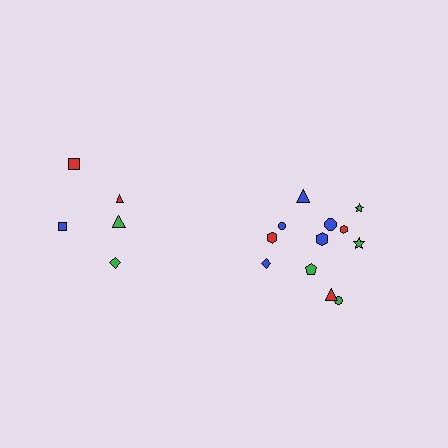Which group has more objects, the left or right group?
The right group.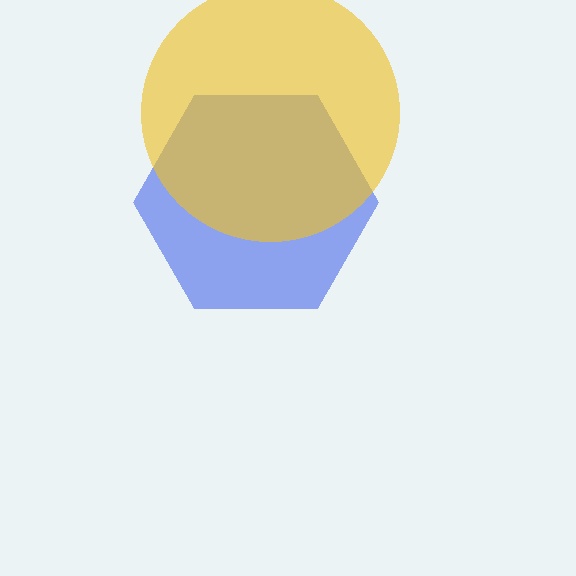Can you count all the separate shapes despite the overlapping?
Yes, there are 2 separate shapes.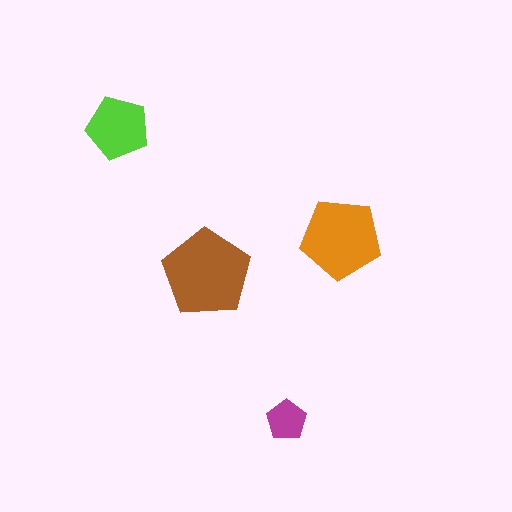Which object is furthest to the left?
The lime pentagon is leftmost.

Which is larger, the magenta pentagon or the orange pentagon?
The orange one.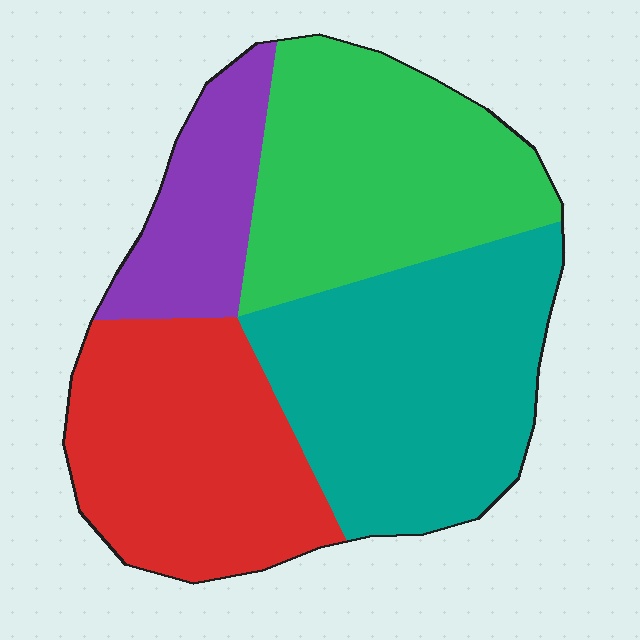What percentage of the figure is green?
Green takes up between a sixth and a third of the figure.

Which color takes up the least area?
Purple, at roughly 15%.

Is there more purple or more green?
Green.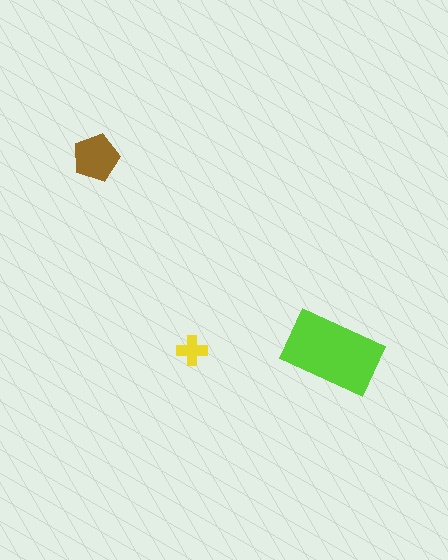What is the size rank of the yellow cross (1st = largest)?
3rd.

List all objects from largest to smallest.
The lime rectangle, the brown pentagon, the yellow cross.